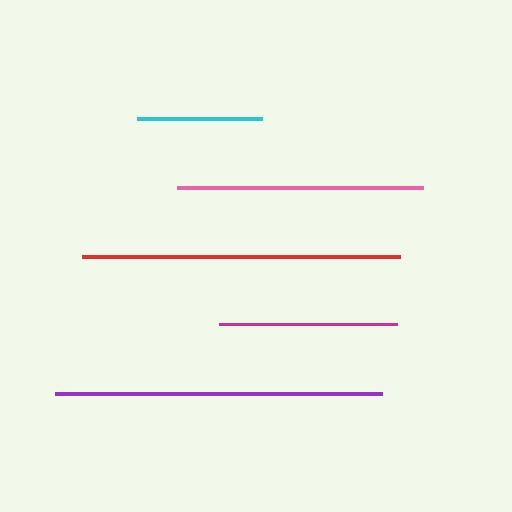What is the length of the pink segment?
The pink segment is approximately 246 pixels long.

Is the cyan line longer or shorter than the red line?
The red line is longer than the cyan line.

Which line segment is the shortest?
The cyan line is the shortest at approximately 124 pixels.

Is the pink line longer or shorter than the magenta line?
The pink line is longer than the magenta line.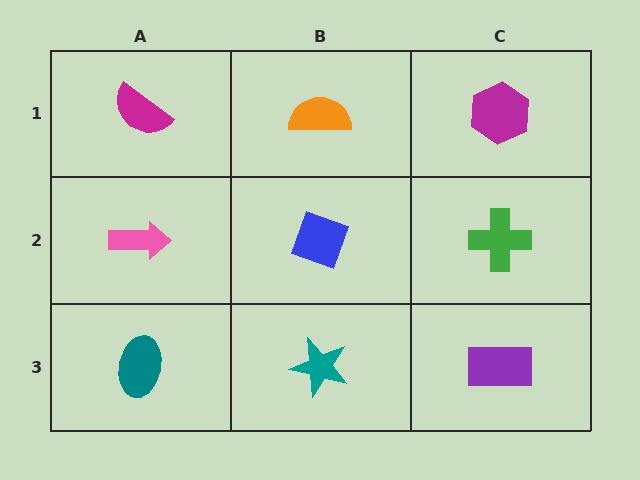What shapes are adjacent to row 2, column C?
A magenta hexagon (row 1, column C), a purple rectangle (row 3, column C), a blue diamond (row 2, column B).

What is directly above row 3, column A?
A pink arrow.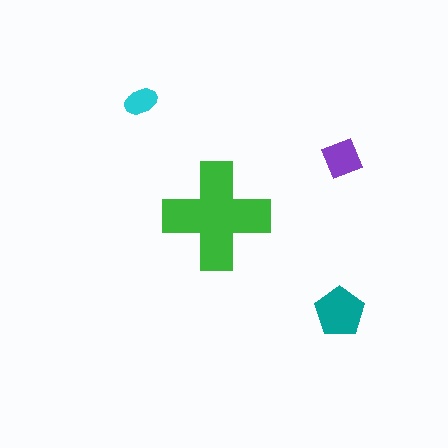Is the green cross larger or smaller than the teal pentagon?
Larger.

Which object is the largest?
The green cross.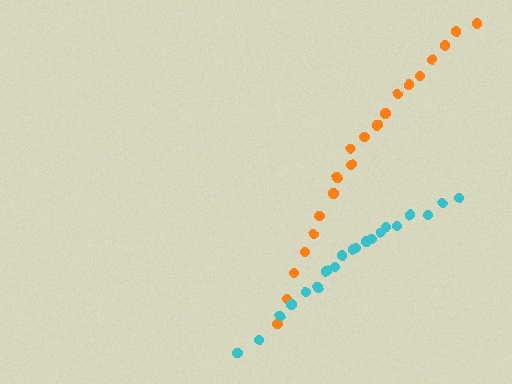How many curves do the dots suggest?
There are 2 distinct paths.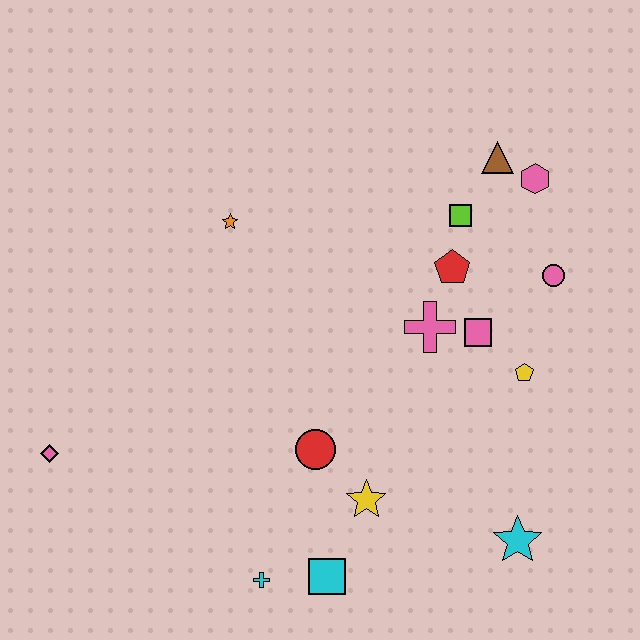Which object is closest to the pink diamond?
The cyan cross is closest to the pink diamond.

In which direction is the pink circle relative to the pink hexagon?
The pink circle is below the pink hexagon.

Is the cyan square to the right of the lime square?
No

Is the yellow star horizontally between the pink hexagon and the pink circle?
No